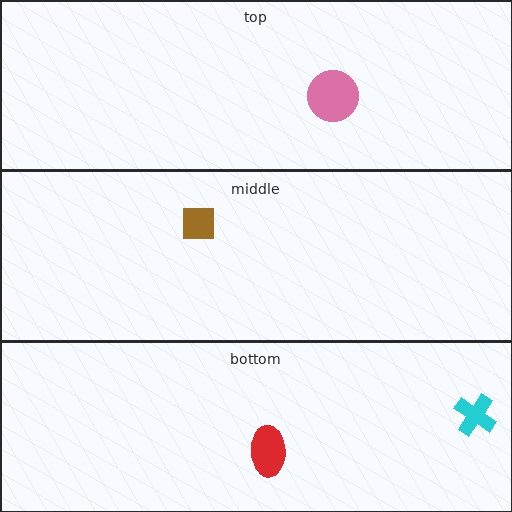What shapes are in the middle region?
The brown square.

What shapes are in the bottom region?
The red ellipse, the cyan cross.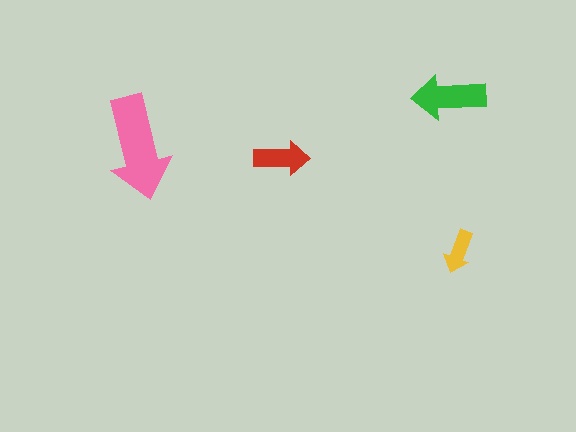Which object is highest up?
The green arrow is topmost.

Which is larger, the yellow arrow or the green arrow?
The green one.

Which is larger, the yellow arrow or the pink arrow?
The pink one.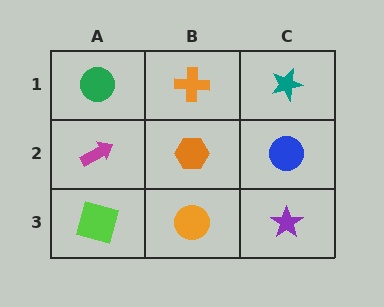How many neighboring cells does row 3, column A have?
2.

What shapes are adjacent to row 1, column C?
A blue circle (row 2, column C), an orange cross (row 1, column B).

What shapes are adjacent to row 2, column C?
A teal star (row 1, column C), a purple star (row 3, column C), an orange hexagon (row 2, column B).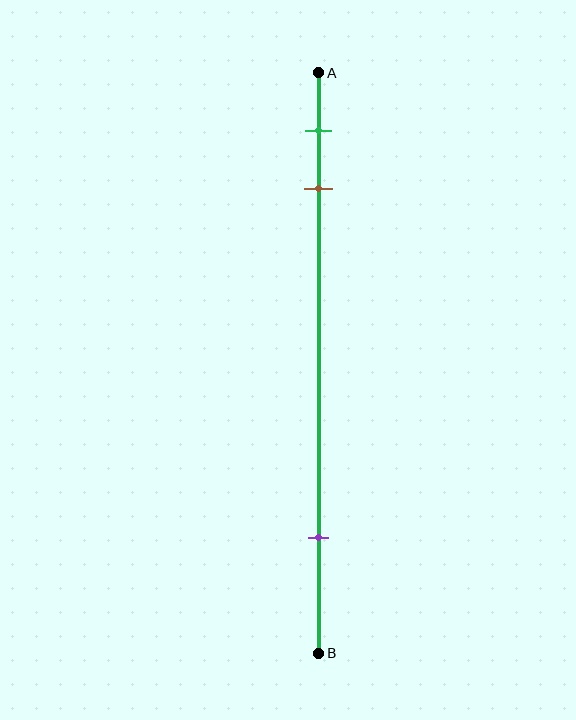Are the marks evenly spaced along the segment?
No, the marks are not evenly spaced.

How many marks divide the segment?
There are 3 marks dividing the segment.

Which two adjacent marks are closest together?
The green and brown marks are the closest adjacent pair.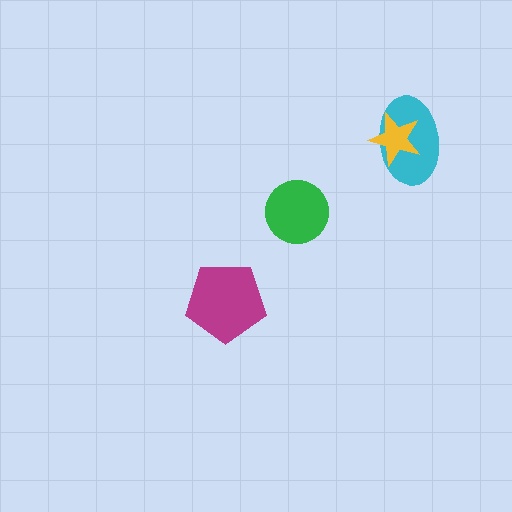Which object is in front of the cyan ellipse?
The yellow star is in front of the cyan ellipse.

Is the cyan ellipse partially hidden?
Yes, it is partially covered by another shape.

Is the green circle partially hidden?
No, no other shape covers it.